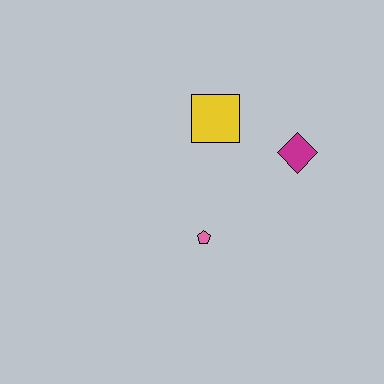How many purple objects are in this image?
There are no purple objects.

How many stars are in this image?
There are no stars.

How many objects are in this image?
There are 3 objects.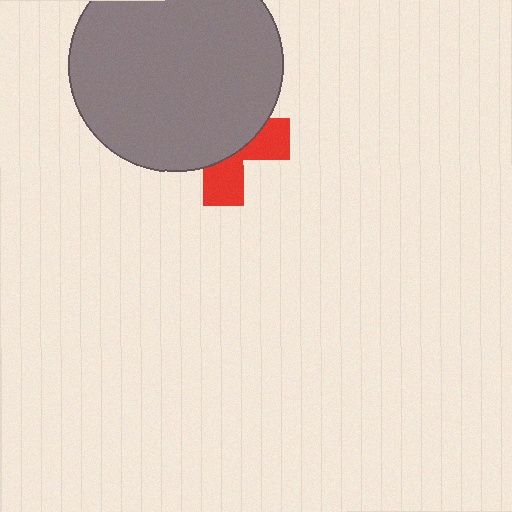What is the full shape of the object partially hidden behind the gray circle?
The partially hidden object is a red cross.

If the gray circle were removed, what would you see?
You would see the complete red cross.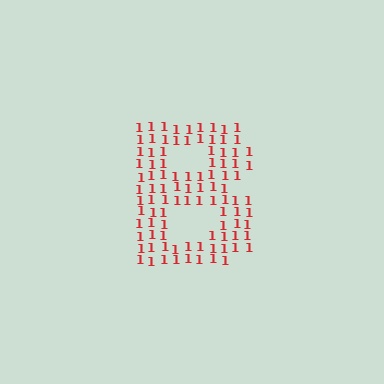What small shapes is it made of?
It is made of small digit 1's.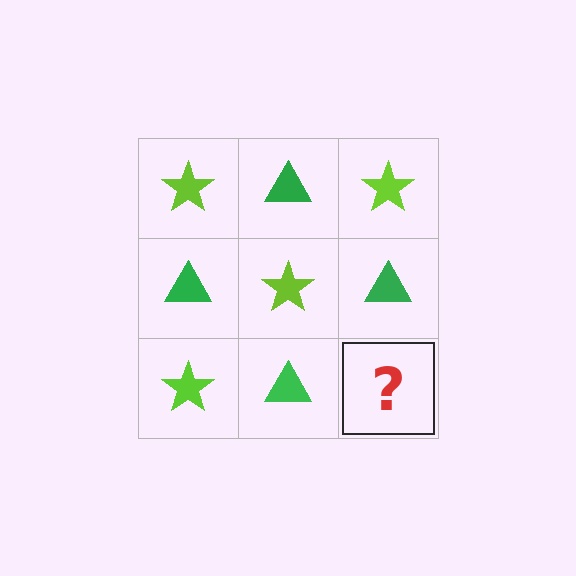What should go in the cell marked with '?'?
The missing cell should contain a lime star.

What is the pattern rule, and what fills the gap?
The rule is that it alternates lime star and green triangle in a checkerboard pattern. The gap should be filled with a lime star.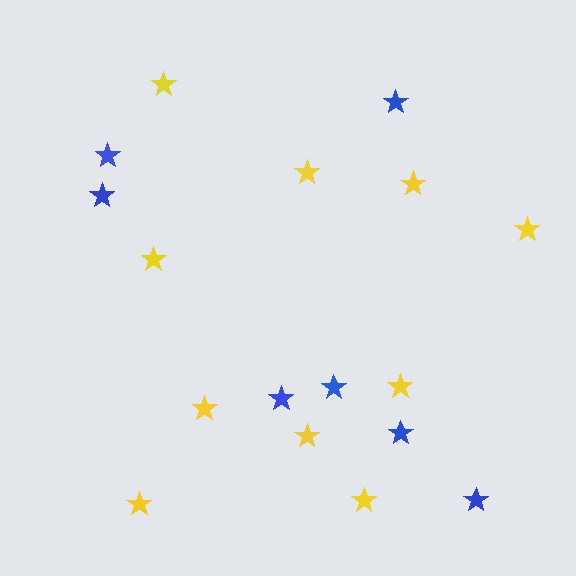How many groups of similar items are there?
There are 2 groups: one group of blue stars (7) and one group of yellow stars (10).